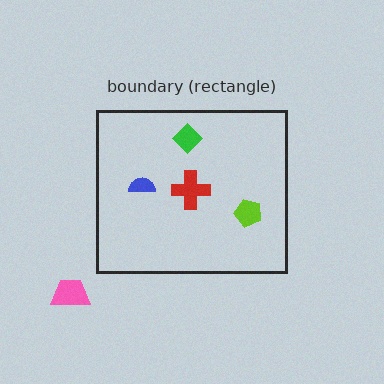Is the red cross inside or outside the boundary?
Inside.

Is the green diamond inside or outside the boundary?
Inside.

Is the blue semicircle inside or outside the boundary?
Inside.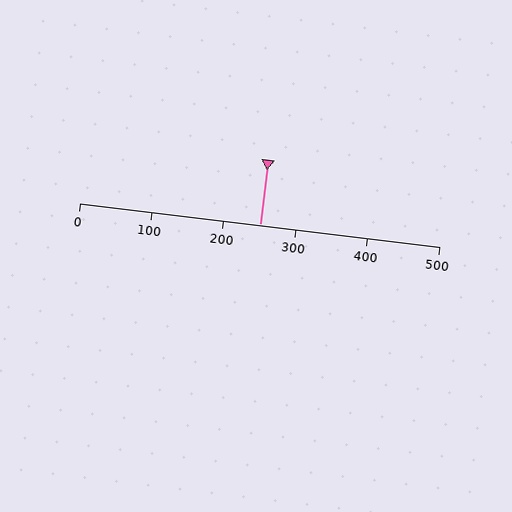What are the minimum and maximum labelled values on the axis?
The axis runs from 0 to 500.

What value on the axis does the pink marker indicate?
The marker indicates approximately 250.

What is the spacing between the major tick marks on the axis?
The major ticks are spaced 100 apart.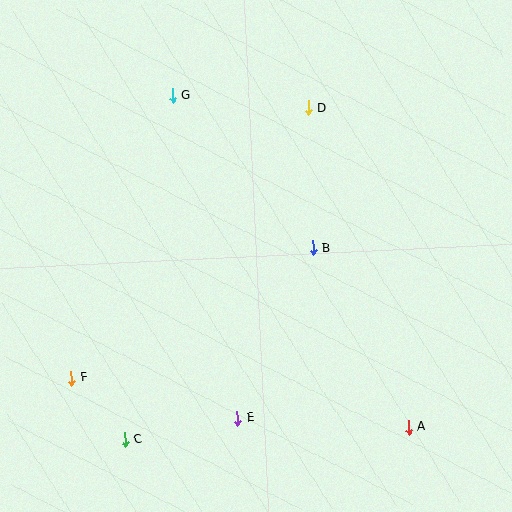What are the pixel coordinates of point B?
Point B is at (313, 248).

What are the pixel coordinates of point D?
Point D is at (308, 108).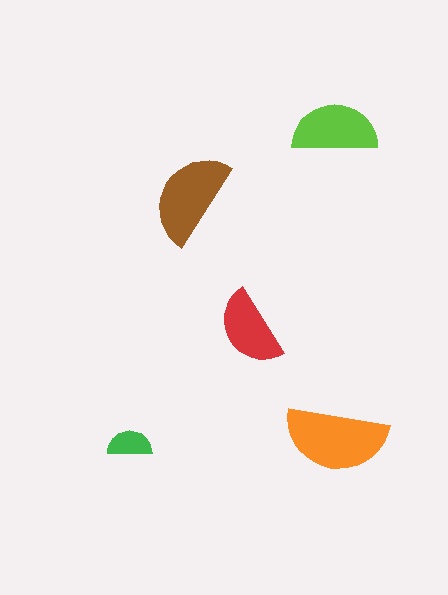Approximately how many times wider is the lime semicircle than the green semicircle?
About 2 times wider.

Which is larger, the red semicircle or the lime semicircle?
The lime one.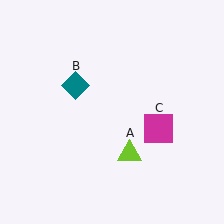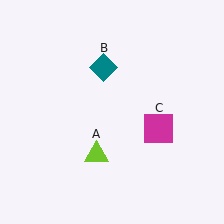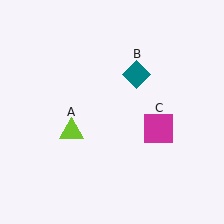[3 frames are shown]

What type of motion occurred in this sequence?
The lime triangle (object A), teal diamond (object B) rotated clockwise around the center of the scene.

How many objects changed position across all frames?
2 objects changed position: lime triangle (object A), teal diamond (object B).